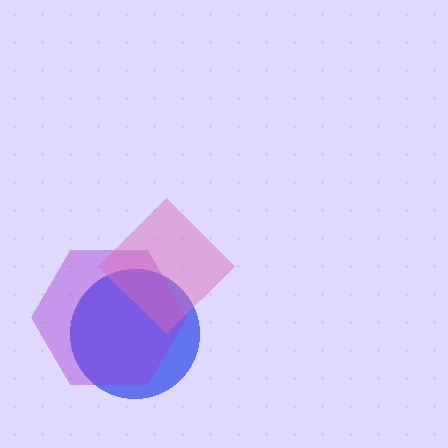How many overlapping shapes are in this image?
There are 3 overlapping shapes in the image.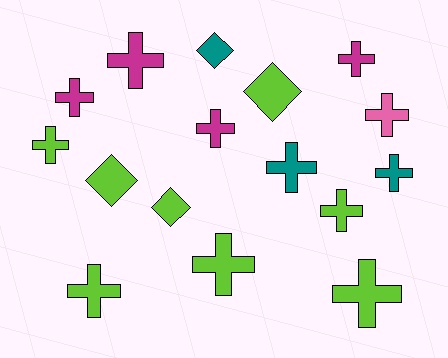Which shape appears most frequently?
Cross, with 12 objects.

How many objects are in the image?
There are 16 objects.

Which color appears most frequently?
Lime, with 8 objects.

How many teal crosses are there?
There are 2 teal crosses.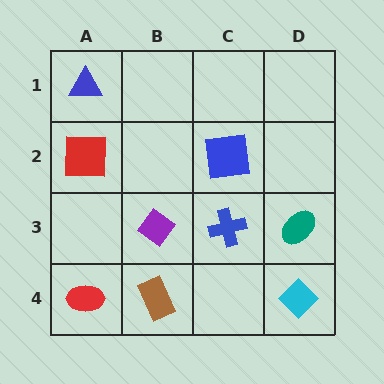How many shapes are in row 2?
2 shapes.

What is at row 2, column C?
A blue square.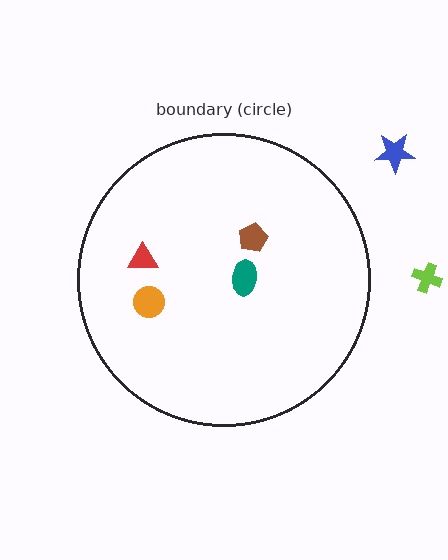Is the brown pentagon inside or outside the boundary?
Inside.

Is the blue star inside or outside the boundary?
Outside.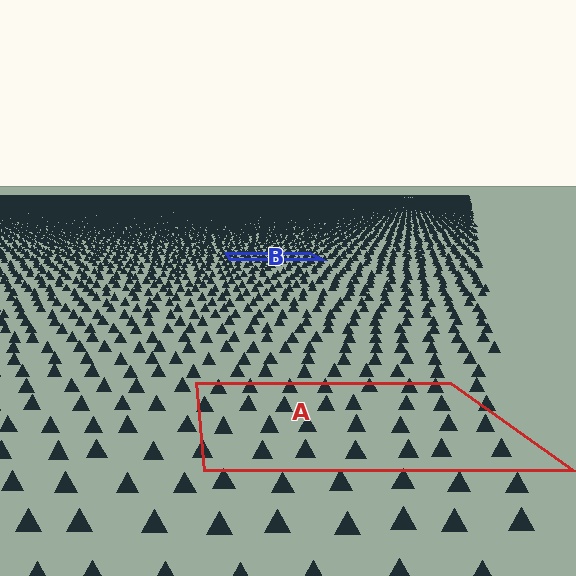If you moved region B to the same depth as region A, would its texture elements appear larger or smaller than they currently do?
They would appear larger. At a closer depth, the same texture elements are projected at a bigger on-screen size.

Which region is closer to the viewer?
Region A is closer. The texture elements there are larger and more spread out.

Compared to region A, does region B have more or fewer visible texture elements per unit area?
Region B has more texture elements per unit area — they are packed more densely because it is farther away.